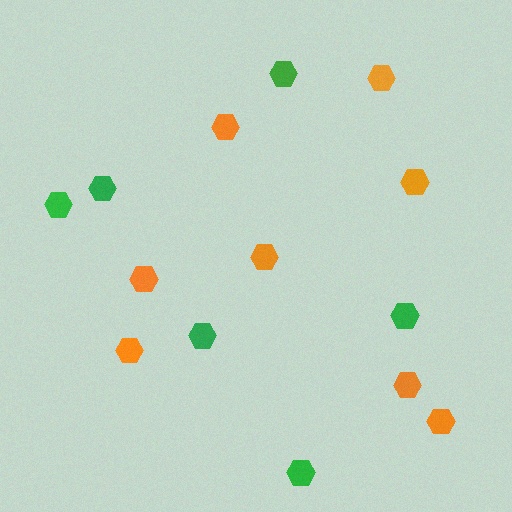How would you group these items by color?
There are 2 groups: one group of green hexagons (6) and one group of orange hexagons (8).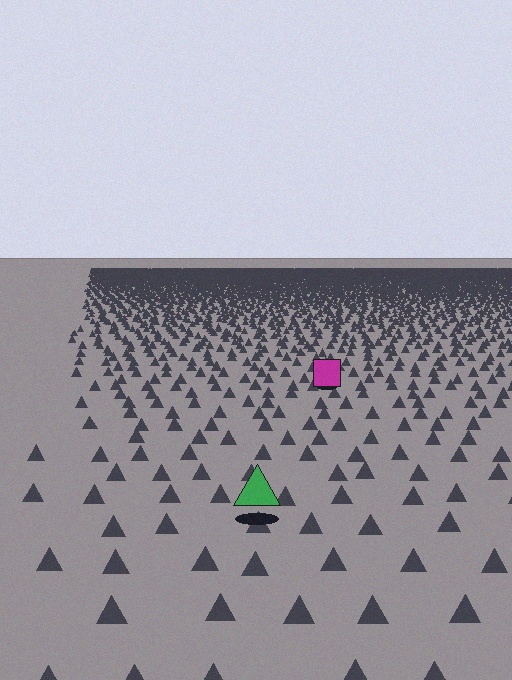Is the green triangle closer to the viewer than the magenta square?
Yes. The green triangle is closer — you can tell from the texture gradient: the ground texture is coarser near it.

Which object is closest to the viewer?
The green triangle is closest. The texture marks near it are larger and more spread out.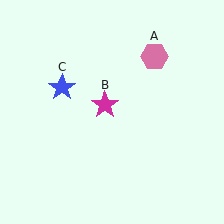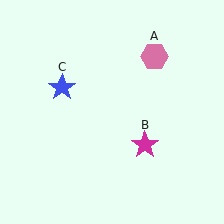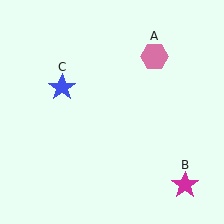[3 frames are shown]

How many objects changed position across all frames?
1 object changed position: magenta star (object B).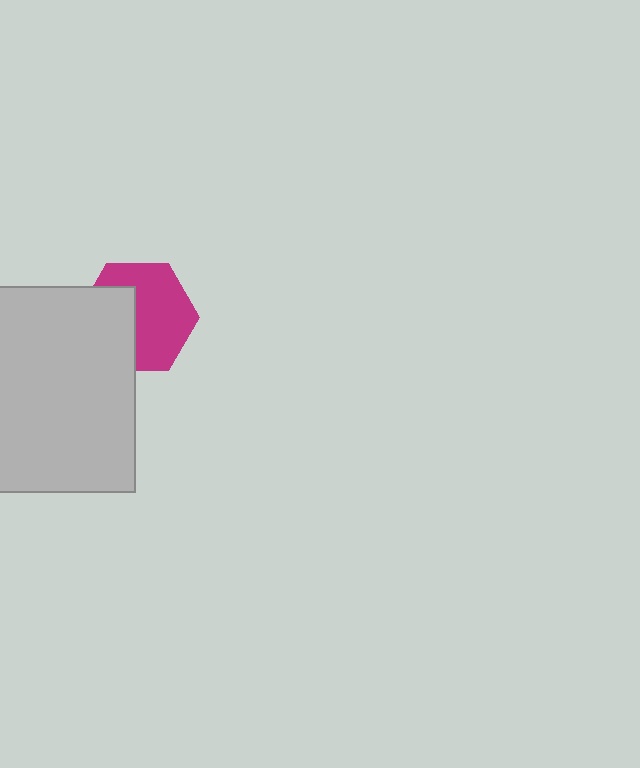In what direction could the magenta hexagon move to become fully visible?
The magenta hexagon could move right. That would shift it out from behind the light gray rectangle entirely.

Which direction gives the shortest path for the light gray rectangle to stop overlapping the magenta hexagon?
Moving left gives the shortest separation.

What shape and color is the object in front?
The object in front is a light gray rectangle.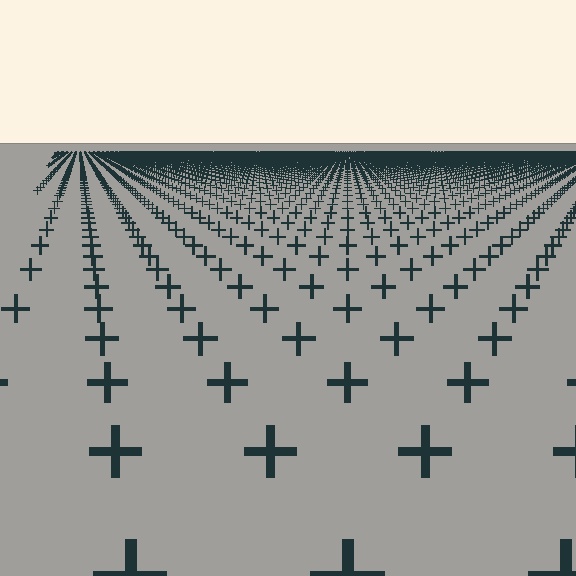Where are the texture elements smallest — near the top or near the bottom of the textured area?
Near the top.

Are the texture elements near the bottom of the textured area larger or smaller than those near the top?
Larger. Near the bottom, elements are closer to the viewer and appear at a bigger on-screen size.